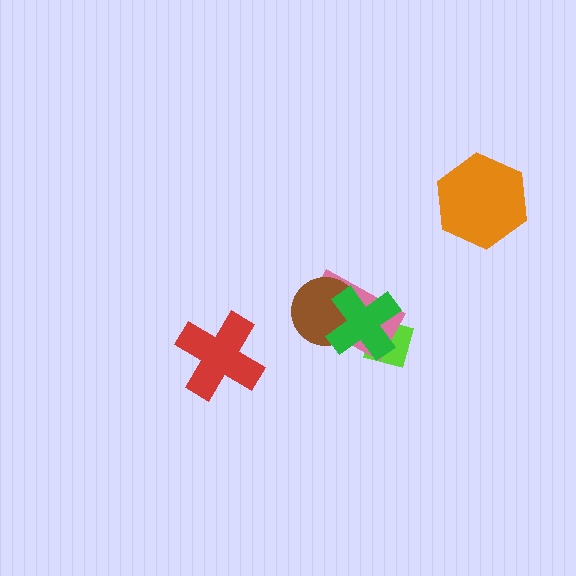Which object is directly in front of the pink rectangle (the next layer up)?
The brown circle is directly in front of the pink rectangle.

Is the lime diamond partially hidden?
Yes, it is partially covered by another shape.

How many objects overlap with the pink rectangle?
3 objects overlap with the pink rectangle.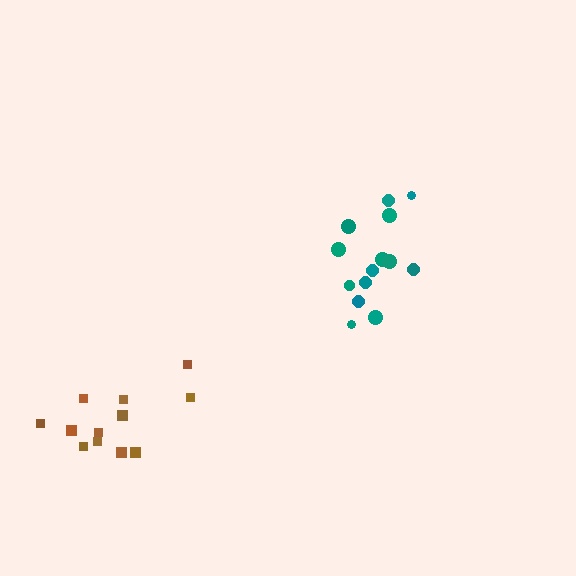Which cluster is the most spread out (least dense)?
Brown.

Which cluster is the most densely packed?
Teal.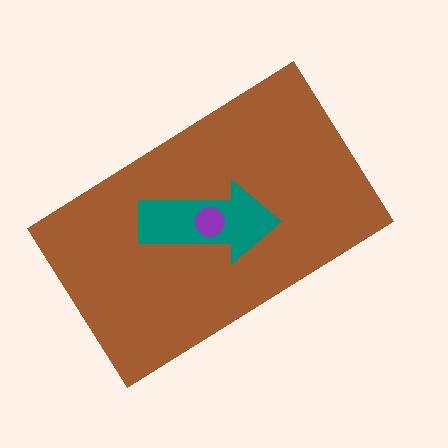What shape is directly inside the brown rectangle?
The teal arrow.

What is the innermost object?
The purple circle.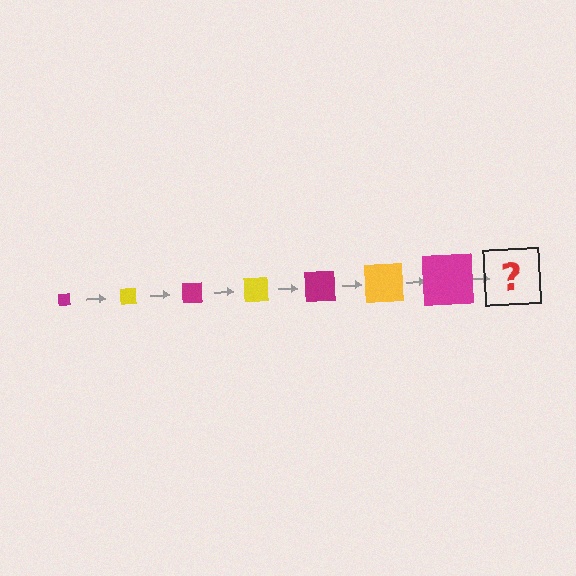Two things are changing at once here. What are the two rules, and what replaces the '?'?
The two rules are that the square grows larger each step and the color cycles through magenta and yellow. The '?' should be a yellow square, larger than the previous one.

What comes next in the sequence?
The next element should be a yellow square, larger than the previous one.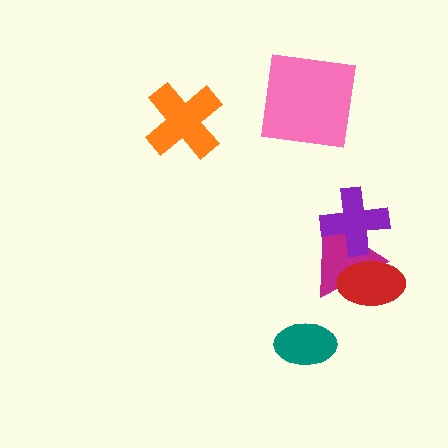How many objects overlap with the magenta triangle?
2 objects overlap with the magenta triangle.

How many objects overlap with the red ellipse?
1 object overlaps with the red ellipse.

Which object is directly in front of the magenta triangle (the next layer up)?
The red ellipse is directly in front of the magenta triangle.